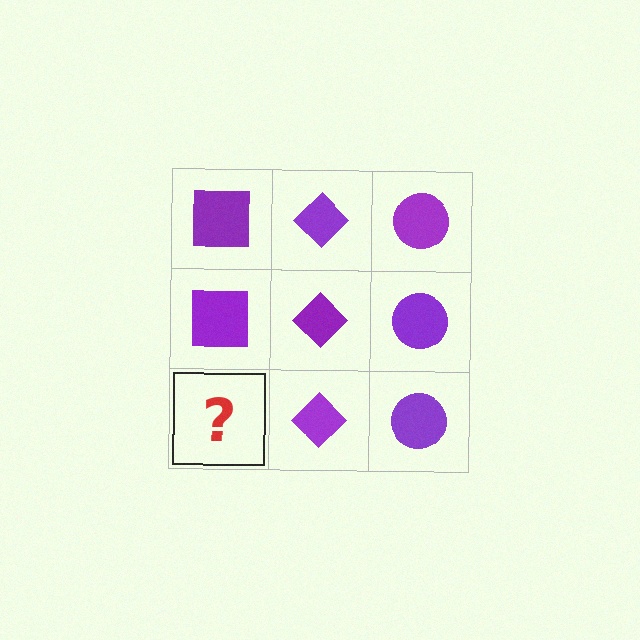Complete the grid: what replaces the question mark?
The question mark should be replaced with a purple square.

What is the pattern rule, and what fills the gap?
The rule is that each column has a consistent shape. The gap should be filled with a purple square.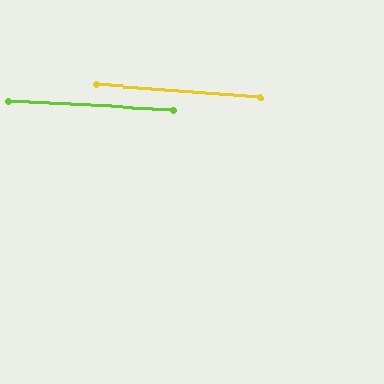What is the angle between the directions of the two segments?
Approximately 2 degrees.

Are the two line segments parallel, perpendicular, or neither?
Parallel — their directions differ by only 1.7°.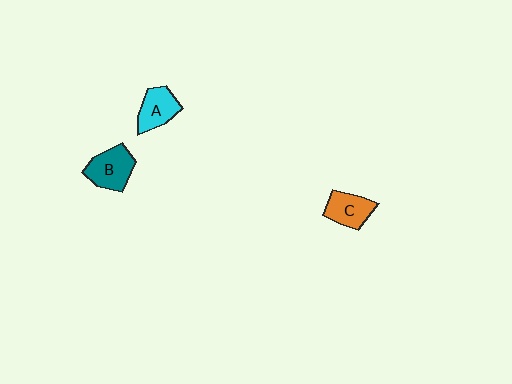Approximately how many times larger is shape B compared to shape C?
Approximately 1.2 times.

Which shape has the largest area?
Shape B (teal).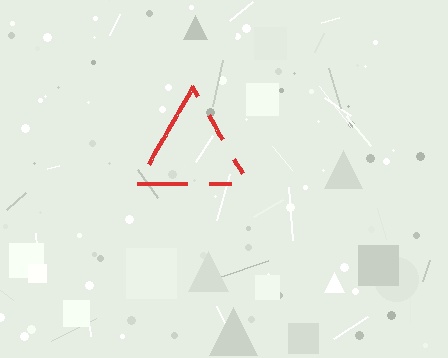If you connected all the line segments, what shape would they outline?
They would outline a triangle.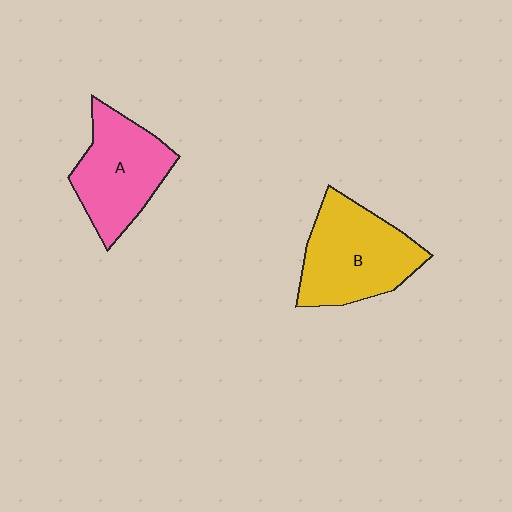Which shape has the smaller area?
Shape A (pink).